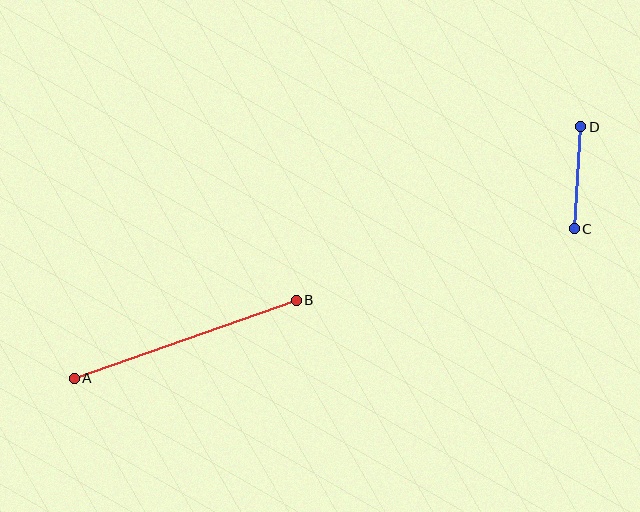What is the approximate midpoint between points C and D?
The midpoint is at approximately (577, 178) pixels.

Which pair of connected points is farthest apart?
Points A and B are farthest apart.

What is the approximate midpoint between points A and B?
The midpoint is at approximately (185, 339) pixels.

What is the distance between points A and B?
The distance is approximately 235 pixels.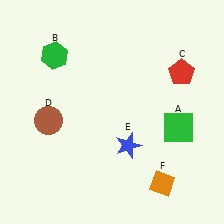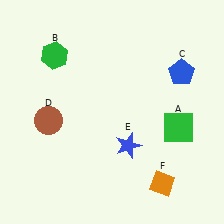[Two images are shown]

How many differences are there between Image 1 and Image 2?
There is 1 difference between the two images.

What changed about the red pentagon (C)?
In Image 1, C is red. In Image 2, it changed to blue.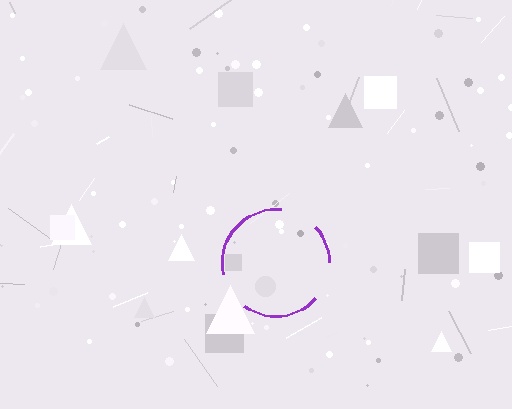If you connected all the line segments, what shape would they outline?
They would outline a circle.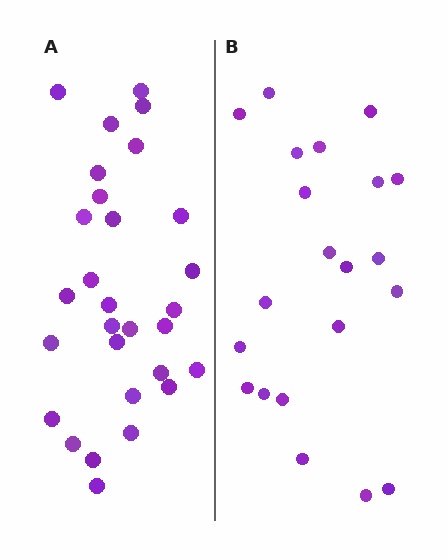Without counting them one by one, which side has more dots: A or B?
Region A (the left region) has more dots.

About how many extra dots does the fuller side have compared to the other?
Region A has roughly 8 or so more dots than region B.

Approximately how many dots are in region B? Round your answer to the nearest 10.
About 20 dots. (The exact count is 21, which rounds to 20.)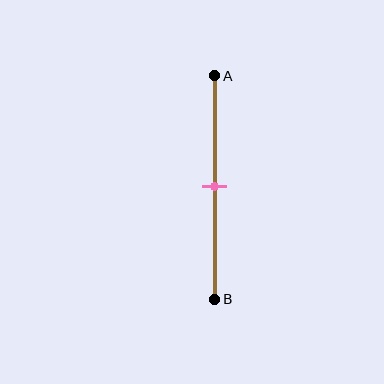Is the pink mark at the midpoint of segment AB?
Yes, the mark is approximately at the midpoint.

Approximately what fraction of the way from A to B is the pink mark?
The pink mark is approximately 50% of the way from A to B.